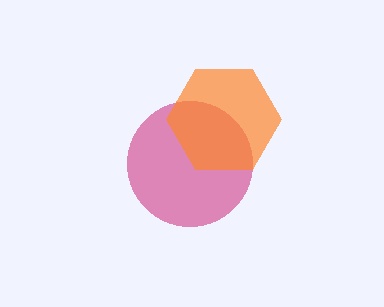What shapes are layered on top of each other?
The layered shapes are: a magenta circle, an orange hexagon.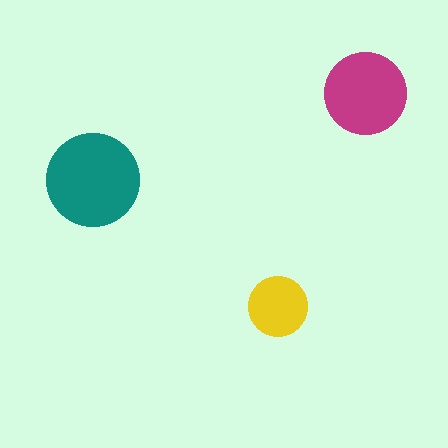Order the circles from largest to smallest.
the teal one, the magenta one, the yellow one.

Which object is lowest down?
The yellow circle is bottommost.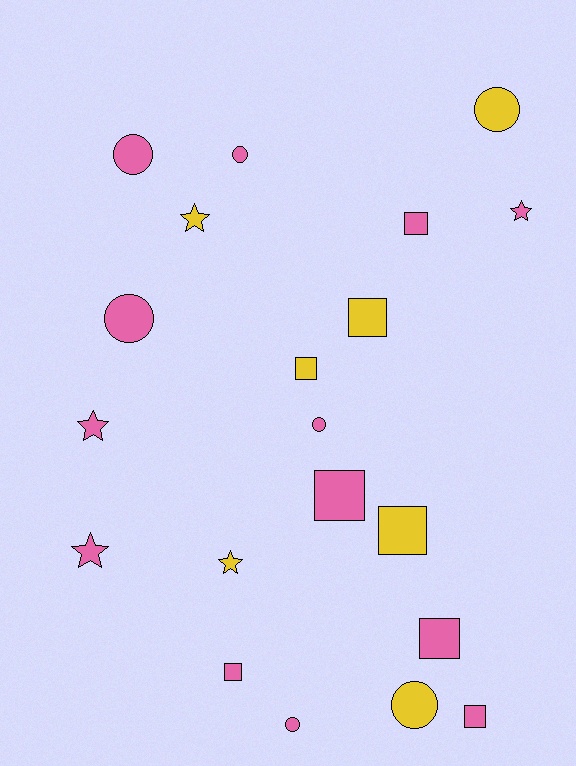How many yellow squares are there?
There are 3 yellow squares.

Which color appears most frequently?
Pink, with 13 objects.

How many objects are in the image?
There are 20 objects.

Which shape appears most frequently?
Square, with 8 objects.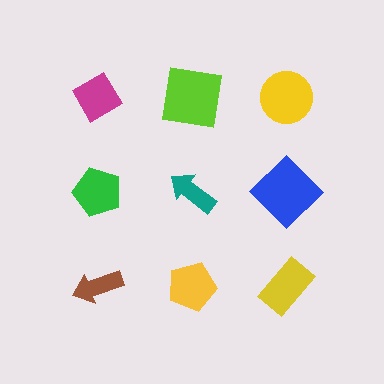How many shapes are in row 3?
3 shapes.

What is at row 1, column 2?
A lime square.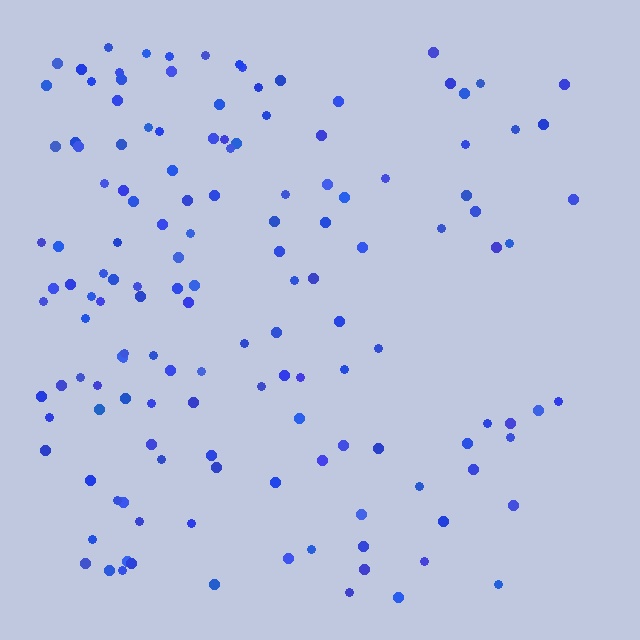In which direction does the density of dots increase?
From right to left, with the left side densest.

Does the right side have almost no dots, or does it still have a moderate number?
Still a moderate number, just noticeably fewer than the left.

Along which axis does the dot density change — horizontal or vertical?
Horizontal.